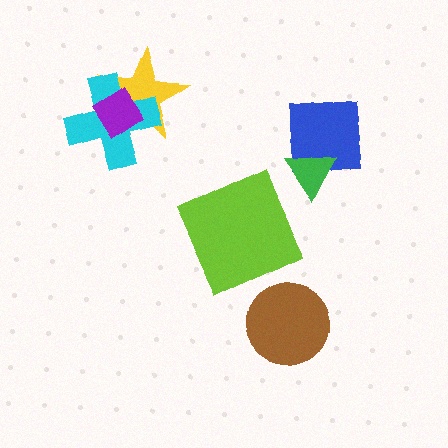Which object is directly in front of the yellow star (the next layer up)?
The cyan cross is directly in front of the yellow star.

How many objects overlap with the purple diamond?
2 objects overlap with the purple diamond.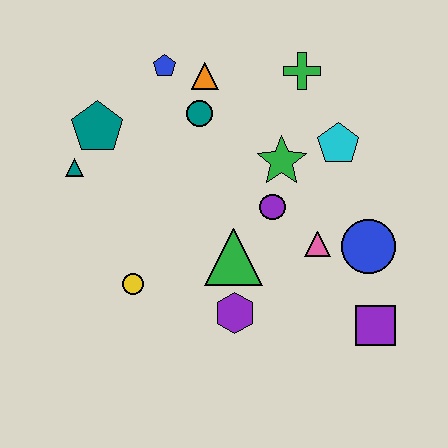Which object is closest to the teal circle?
The orange triangle is closest to the teal circle.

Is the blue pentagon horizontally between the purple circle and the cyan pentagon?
No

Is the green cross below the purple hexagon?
No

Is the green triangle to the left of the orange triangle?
No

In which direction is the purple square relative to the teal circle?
The purple square is below the teal circle.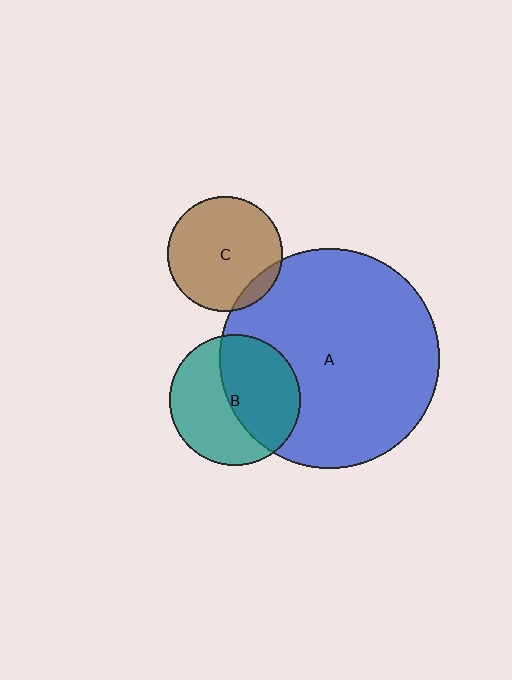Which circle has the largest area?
Circle A (blue).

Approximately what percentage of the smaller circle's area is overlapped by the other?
Approximately 50%.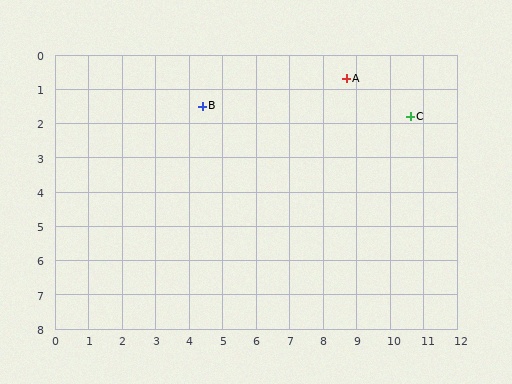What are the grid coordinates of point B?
Point B is at approximately (4.4, 1.5).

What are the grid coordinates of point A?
Point A is at approximately (8.7, 0.7).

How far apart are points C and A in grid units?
Points C and A are about 2.2 grid units apart.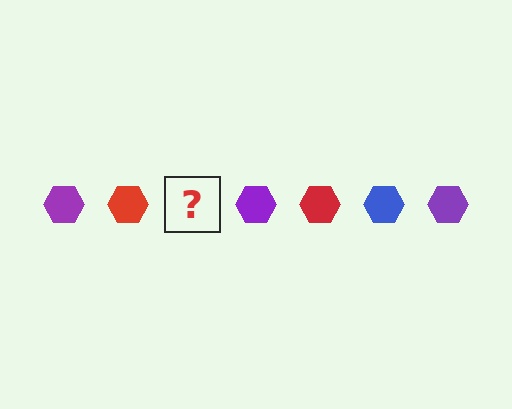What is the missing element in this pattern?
The missing element is a blue hexagon.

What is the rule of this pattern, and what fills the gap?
The rule is that the pattern cycles through purple, red, blue hexagons. The gap should be filled with a blue hexagon.